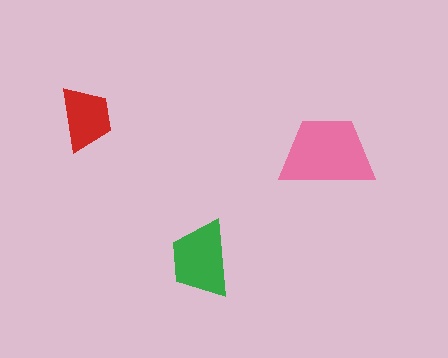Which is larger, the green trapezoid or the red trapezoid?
The green one.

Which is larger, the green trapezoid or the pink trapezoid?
The pink one.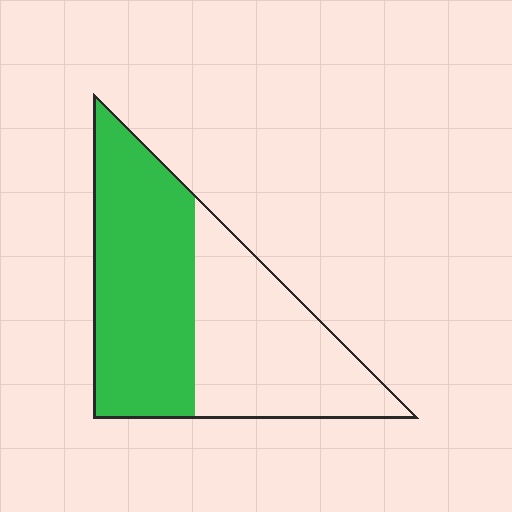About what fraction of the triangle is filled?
About one half (1/2).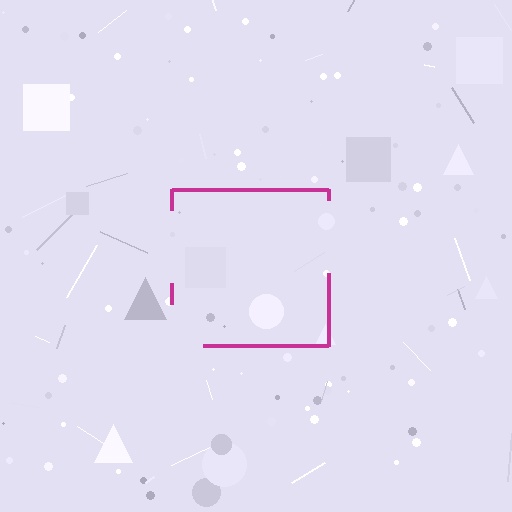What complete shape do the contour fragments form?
The contour fragments form a square.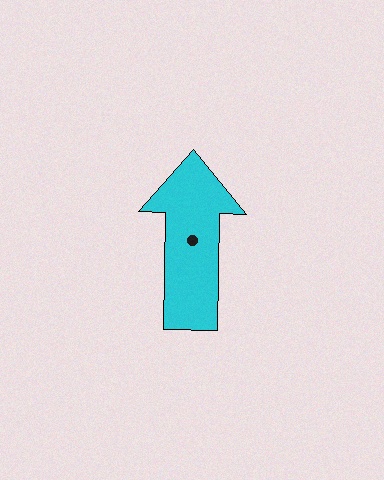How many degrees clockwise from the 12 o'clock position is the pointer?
Approximately 1 degrees.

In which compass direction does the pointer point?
North.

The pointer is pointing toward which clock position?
Roughly 12 o'clock.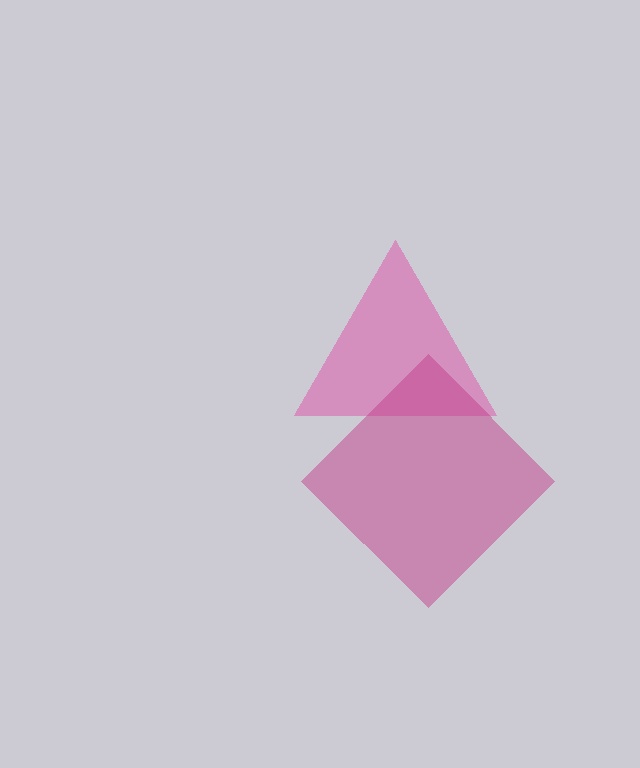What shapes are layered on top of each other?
The layered shapes are: a pink triangle, a magenta diamond.